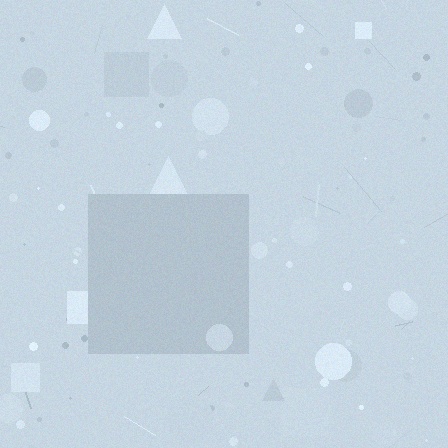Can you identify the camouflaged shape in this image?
The camouflaged shape is a square.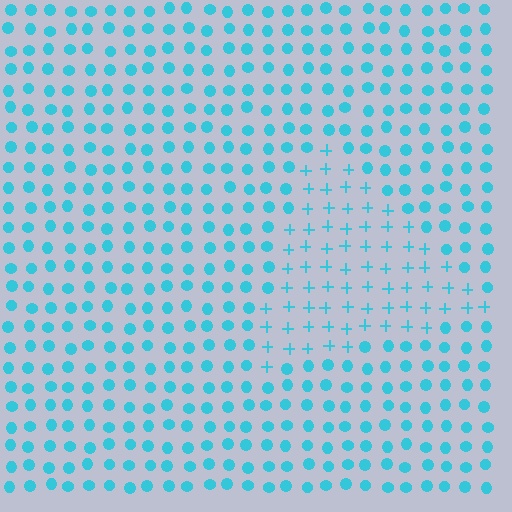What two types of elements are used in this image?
The image uses plus signs inside the triangle region and circles outside it.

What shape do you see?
I see a triangle.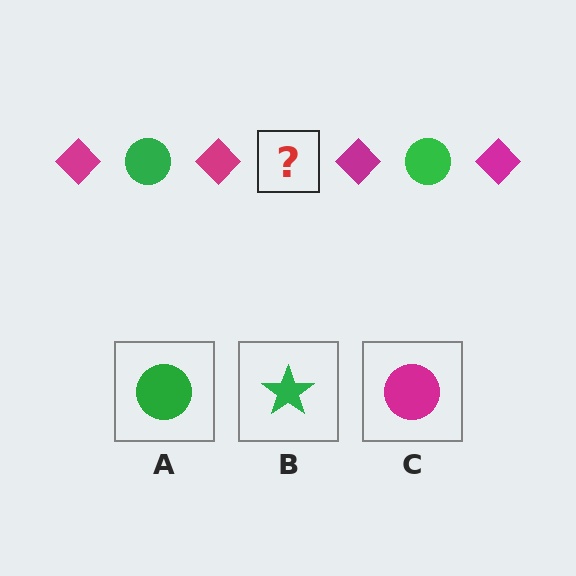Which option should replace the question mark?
Option A.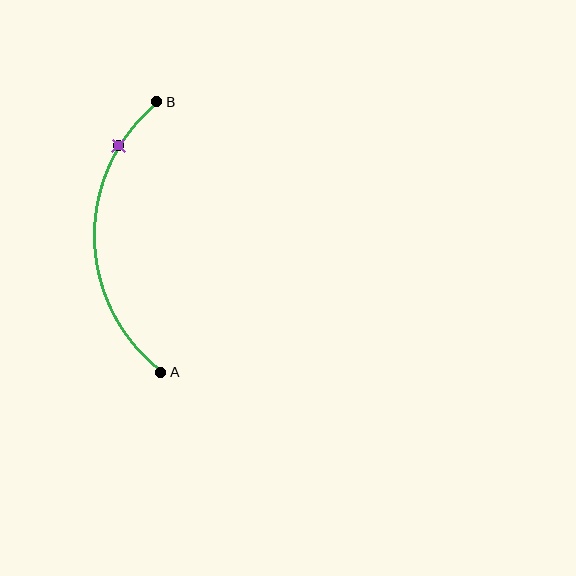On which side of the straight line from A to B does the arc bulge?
The arc bulges to the left of the straight line connecting A and B.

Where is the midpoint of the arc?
The arc midpoint is the point on the curve farthest from the straight line joining A and B. It sits to the left of that line.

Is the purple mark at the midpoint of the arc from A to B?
No. The purple mark lies on the arc but is closer to endpoint B. The arc midpoint would be at the point on the curve equidistant along the arc from both A and B.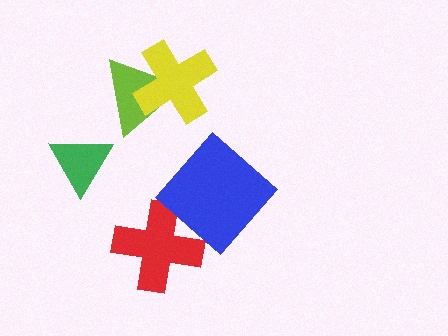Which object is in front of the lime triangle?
The yellow cross is in front of the lime triangle.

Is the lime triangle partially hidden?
Yes, it is partially covered by another shape.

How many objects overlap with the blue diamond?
1 object overlaps with the blue diamond.